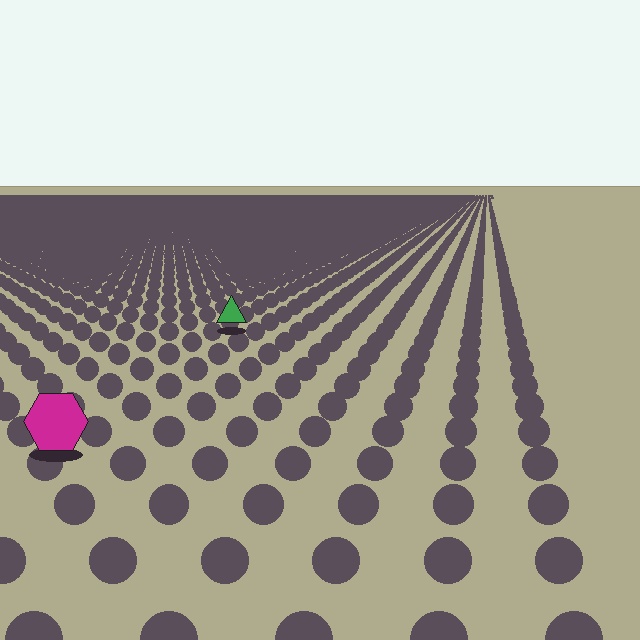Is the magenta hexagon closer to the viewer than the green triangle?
Yes. The magenta hexagon is closer — you can tell from the texture gradient: the ground texture is coarser near it.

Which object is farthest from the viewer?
The green triangle is farthest from the viewer. It appears smaller and the ground texture around it is denser.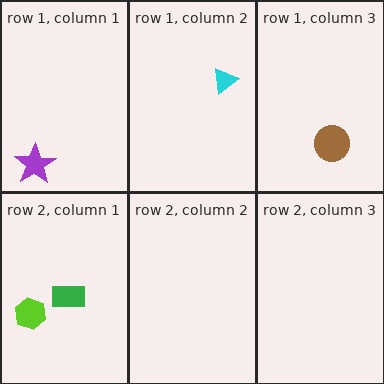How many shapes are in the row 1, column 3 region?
1.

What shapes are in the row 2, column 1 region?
The green rectangle, the lime hexagon.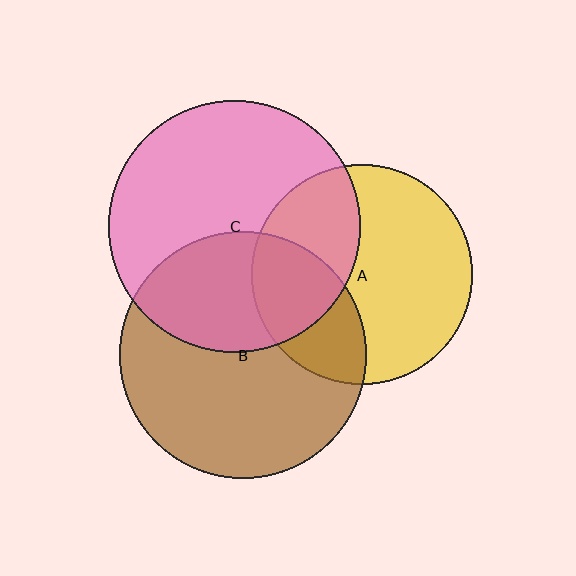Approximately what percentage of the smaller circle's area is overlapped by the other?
Approximately 40%.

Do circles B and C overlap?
Yes.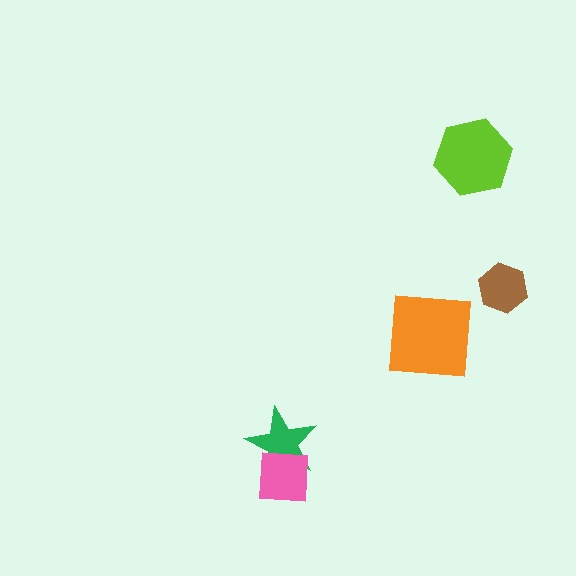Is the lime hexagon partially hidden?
No, no other shape covers it.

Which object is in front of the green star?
The pink square is in front of the green star.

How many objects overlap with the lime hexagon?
0 objects overlap with the lime hexagon.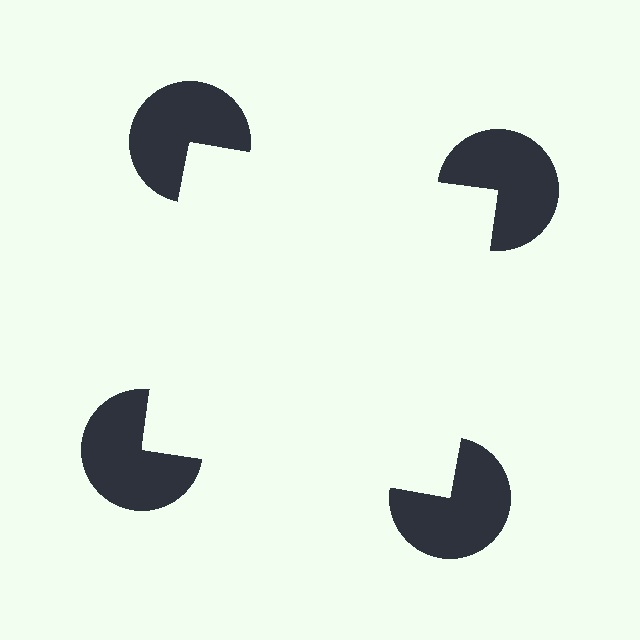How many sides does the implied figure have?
4 sides.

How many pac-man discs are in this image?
There are 4 — one at each vertex of the illusory square.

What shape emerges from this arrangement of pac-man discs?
An illusory square — its edges are inferred from the aligned wedge cuts in the pac-man discs, not physically drawn.